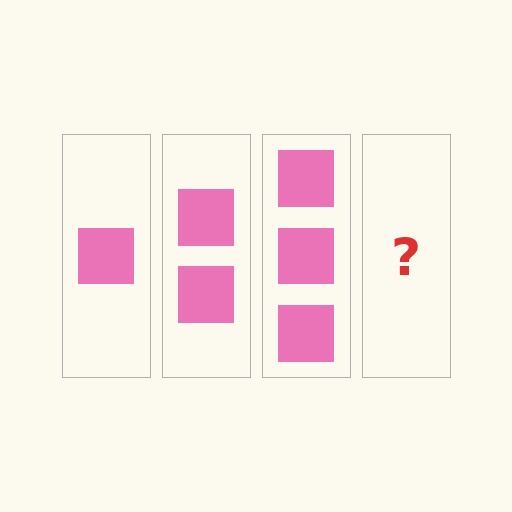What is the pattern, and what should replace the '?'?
The pattern is that each step adds one more square. The '?' should be 4 squares.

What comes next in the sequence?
The next element should be 4 squares.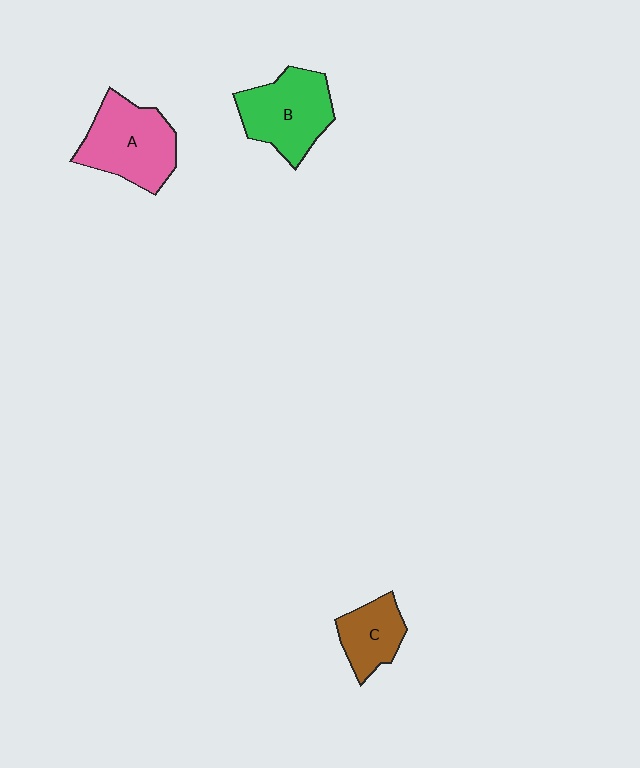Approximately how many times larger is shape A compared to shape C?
Approximately 1.7 times.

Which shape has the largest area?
Shape A (pink).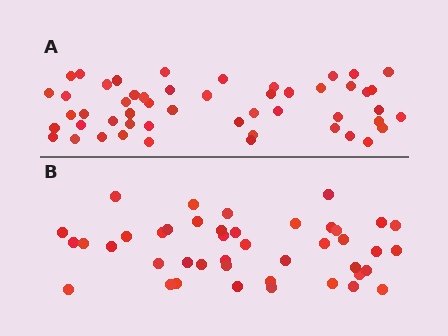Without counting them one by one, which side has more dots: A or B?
Region A (the top region) has more dots.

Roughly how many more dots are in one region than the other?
Region A has roughly 8 or so more dots than region B.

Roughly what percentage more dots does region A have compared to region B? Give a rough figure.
About 20% more.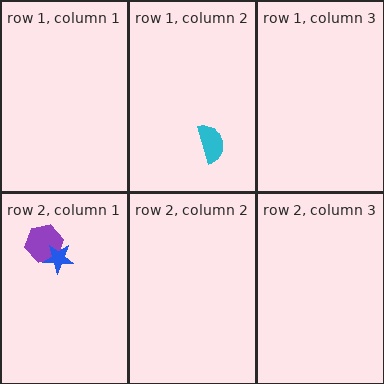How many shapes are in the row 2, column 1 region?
2.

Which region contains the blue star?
The row 2, column 1 region.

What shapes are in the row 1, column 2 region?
The cyan semicircle.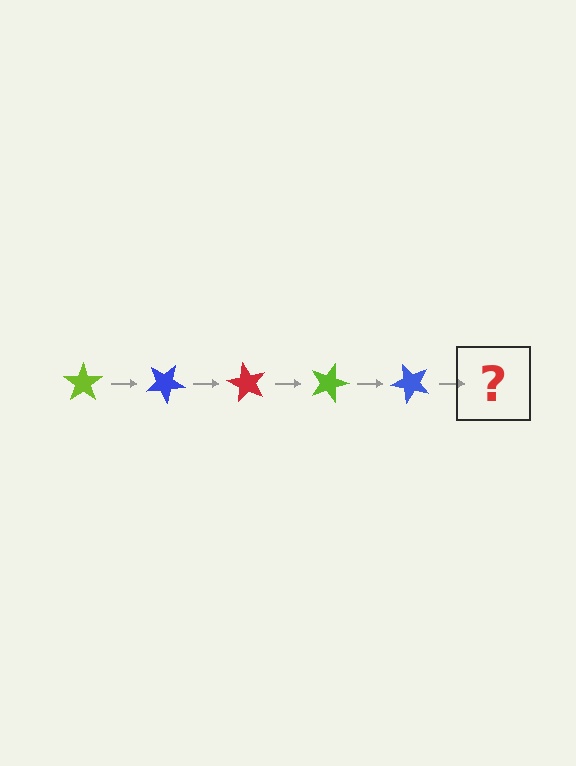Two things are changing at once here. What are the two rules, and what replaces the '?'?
The two rules are that it rotates 30 degrees each step and the color cycles through lime, blue, and red. The '?' should be a red star, rotated 150 degrees from the start.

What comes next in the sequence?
The next element should be a red star, rotated 150 degrees from the start.